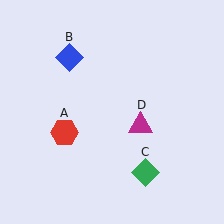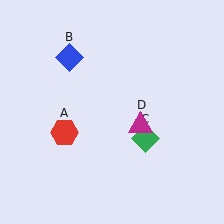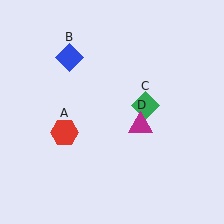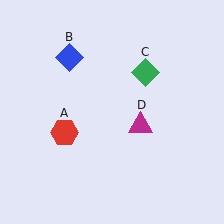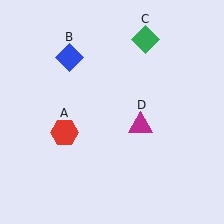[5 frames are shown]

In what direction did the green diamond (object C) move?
The green diamond (object C) moved up.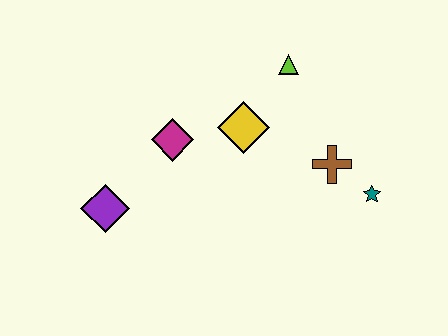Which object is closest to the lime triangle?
The yellow diamond is closest to the lime triangle.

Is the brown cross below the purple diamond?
No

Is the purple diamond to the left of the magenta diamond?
Yes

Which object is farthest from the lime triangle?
The purple diamond is farthest from the lime triangle.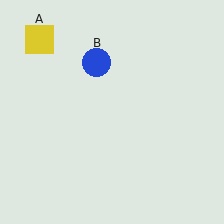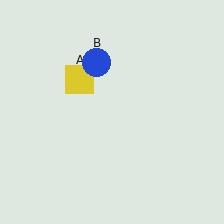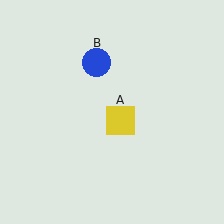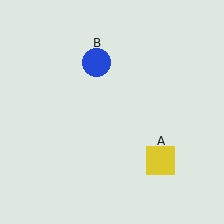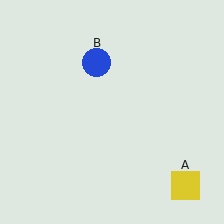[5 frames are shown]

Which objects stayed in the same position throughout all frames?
Blue circle (object B) remained stationary.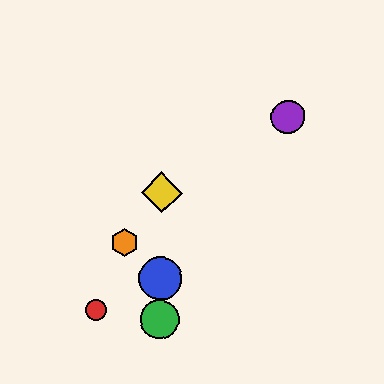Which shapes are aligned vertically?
The blue circle, the green circle, the yellow diamond are aligned vertically.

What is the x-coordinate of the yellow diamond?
The yellow diamond is at x≈162.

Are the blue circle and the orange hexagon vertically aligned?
No, the blue circle is at x≈160 and the orange hexagon is at x≈125.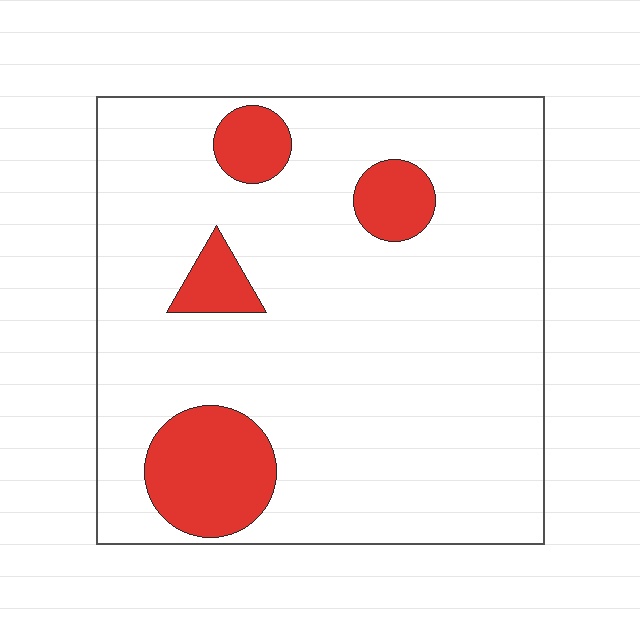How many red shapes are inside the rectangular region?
4.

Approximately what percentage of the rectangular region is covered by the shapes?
Approximately 15%.